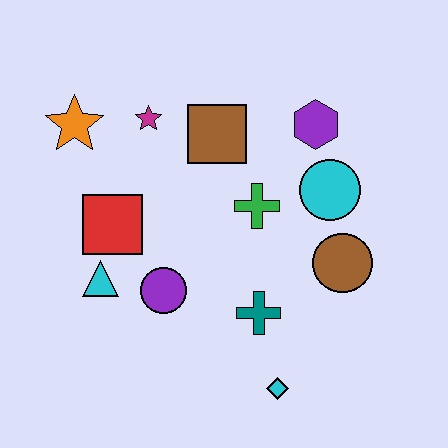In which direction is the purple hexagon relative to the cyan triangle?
The purple hexagon is to the right of the cyan triangle.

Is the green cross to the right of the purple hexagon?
No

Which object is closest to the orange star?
The magenta star is closest to the orange star.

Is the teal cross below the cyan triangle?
Yes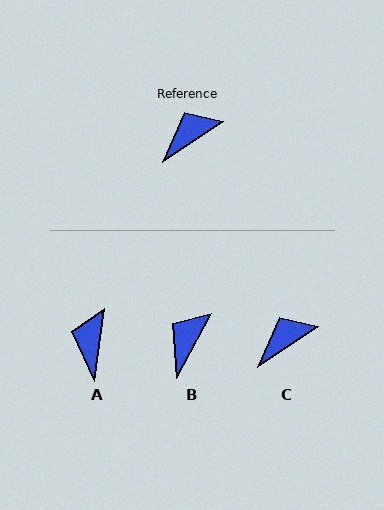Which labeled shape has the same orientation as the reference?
C.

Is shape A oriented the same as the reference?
No, it is off by about 47 degrees.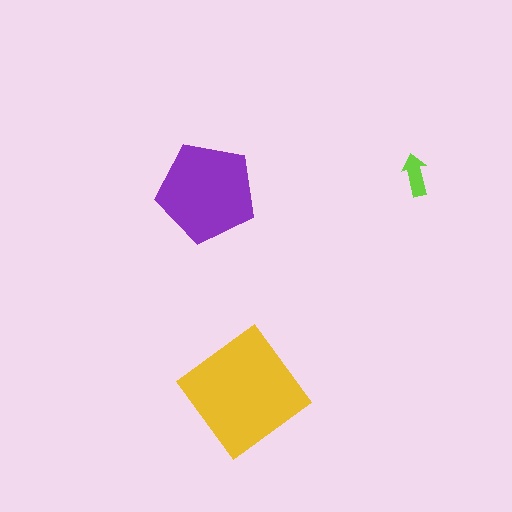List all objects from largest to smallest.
The yellow diamond, the purple pentagon, the lime arrow.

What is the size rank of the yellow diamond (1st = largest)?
1st.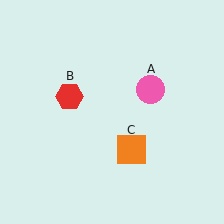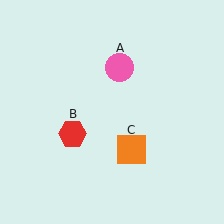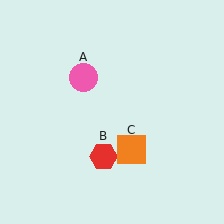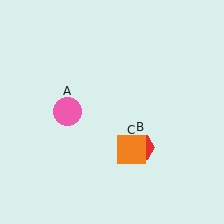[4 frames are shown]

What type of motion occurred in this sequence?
The pink circle (object A), red hexagon (object B) rotated counterclockwise around the center of the scene.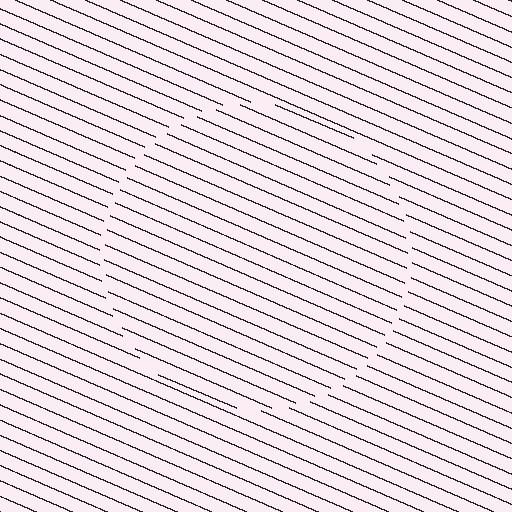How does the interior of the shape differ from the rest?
The interior of the shape contains the same grating, shifted by half a period — the contour is defined by the phase discontinuity where line-ends from the inner and outer gratings abut.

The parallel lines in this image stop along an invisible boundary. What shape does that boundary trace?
An illusory circle. The interior of the shape contains the same grating, shifted by half a period — the contour is defined by the phase discontinuity where line-ends from the inner and outer gratings abut.